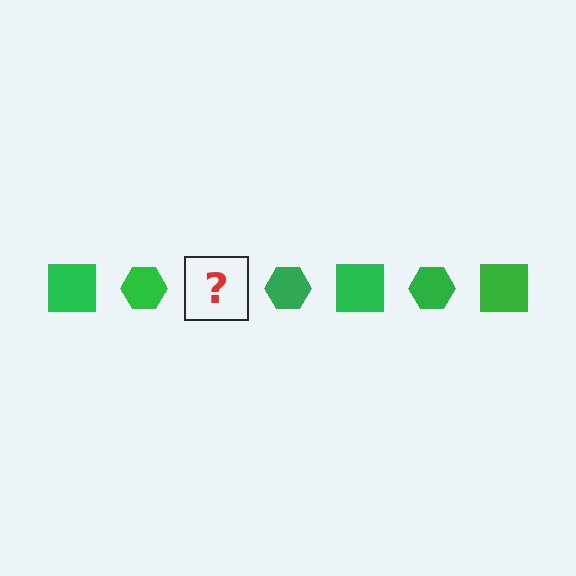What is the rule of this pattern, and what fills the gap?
The rule is that the pattern cycles through square, hexagon shapes in green. The gap should be filled with a green square.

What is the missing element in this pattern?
The missing element is a green square.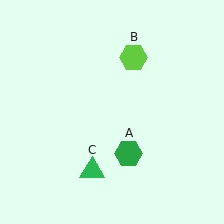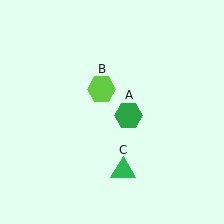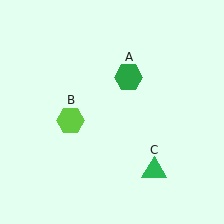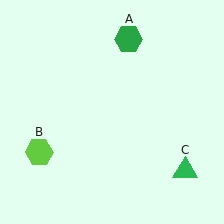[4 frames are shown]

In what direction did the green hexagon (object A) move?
The green hexagon (object A) moved up.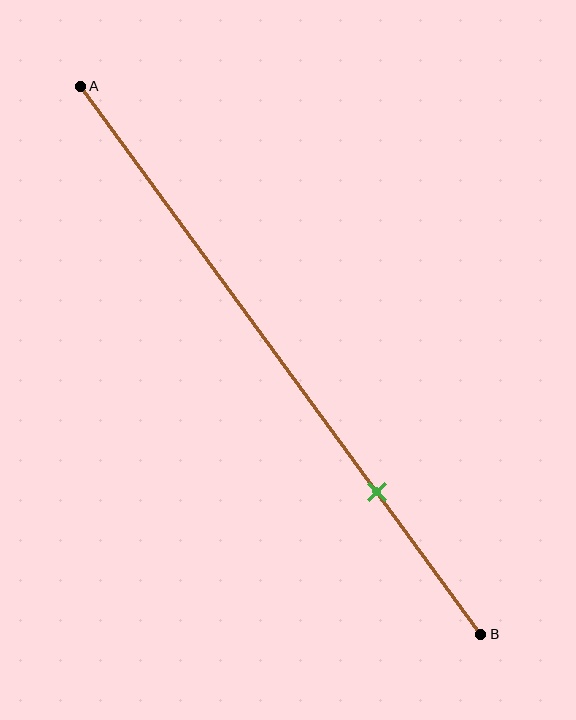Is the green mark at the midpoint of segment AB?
No, the mark is at about 75% from A, not at the 50% midpoint.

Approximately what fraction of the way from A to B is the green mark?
The green mark is approximately 75% of the way from A to B.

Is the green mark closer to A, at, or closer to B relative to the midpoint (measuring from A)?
The green mark is closer to point B than the midpoint of segment AB.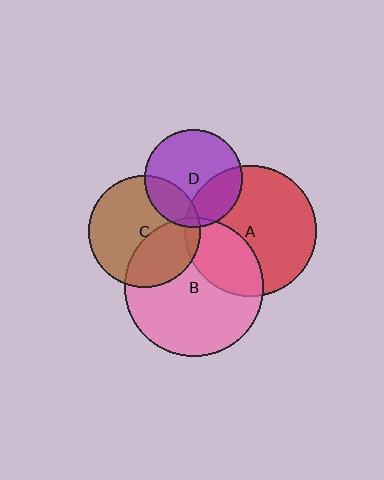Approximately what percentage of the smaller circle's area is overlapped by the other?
Approximately 30%.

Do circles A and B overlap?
Yes.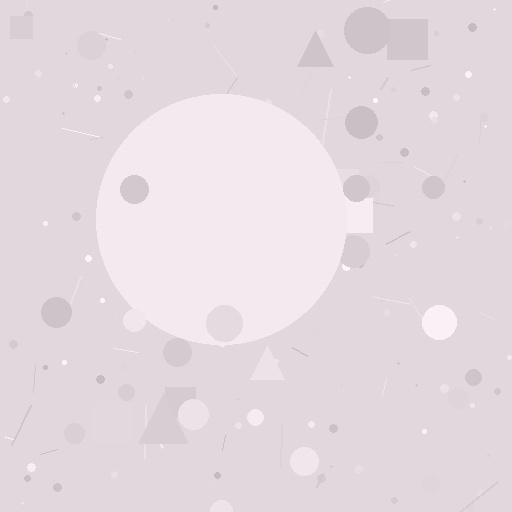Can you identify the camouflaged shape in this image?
The camouflaged shape is a circle.